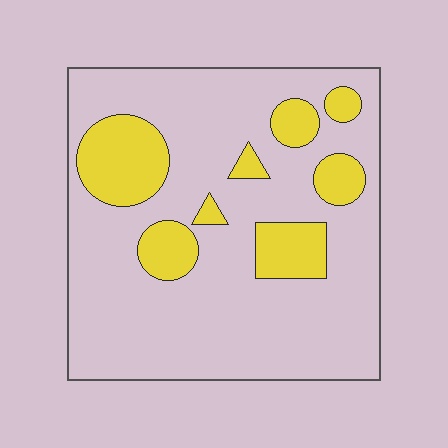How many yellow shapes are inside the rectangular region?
8.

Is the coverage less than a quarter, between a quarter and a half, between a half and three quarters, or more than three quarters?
Less than a quarter.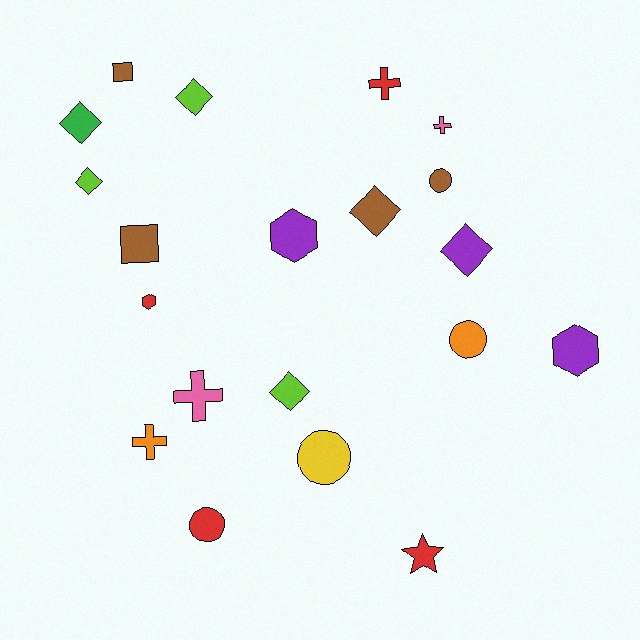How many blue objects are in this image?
There are no blue objects.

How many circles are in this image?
There are 4 circles.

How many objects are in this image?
There are 20 objects.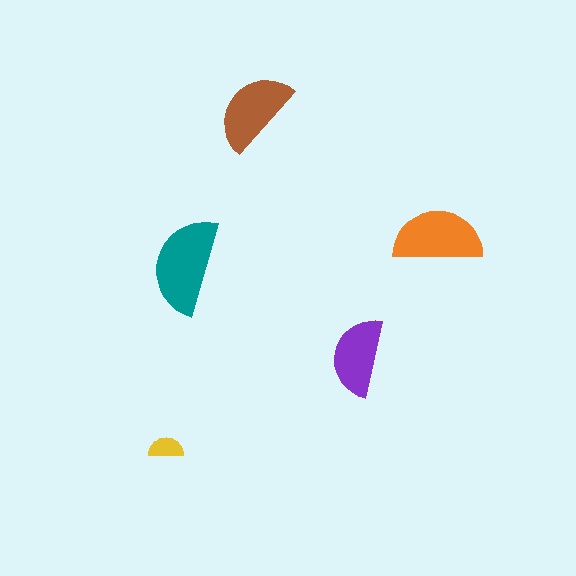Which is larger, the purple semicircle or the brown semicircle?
The brown one.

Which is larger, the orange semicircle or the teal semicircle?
The teal one.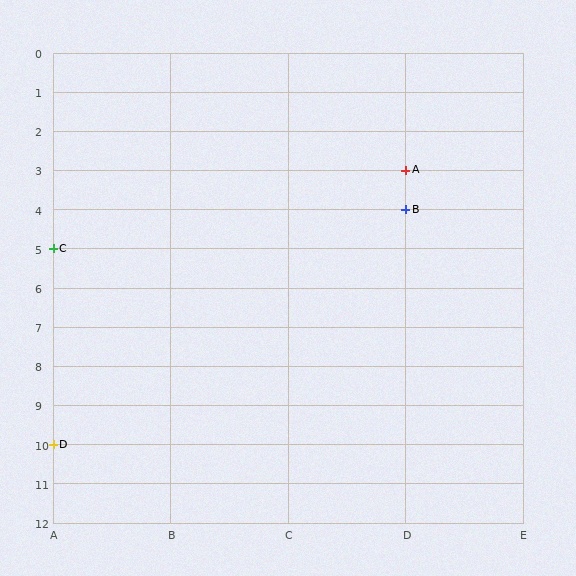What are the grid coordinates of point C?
Point C is at grid coordinates (A, 5).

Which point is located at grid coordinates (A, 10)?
Point D is at (A, 10).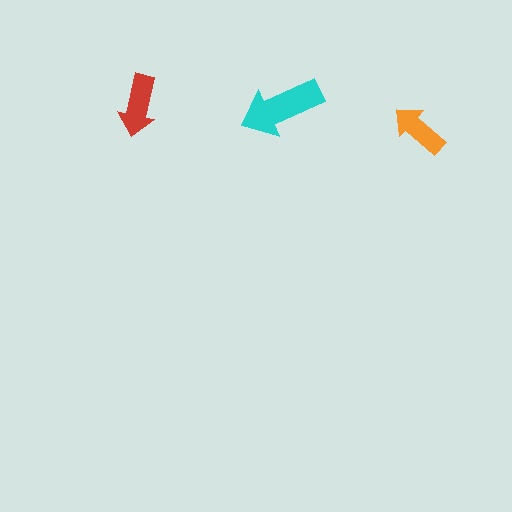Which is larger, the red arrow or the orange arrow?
The red one.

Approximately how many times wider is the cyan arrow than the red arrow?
About 1.5 times wider.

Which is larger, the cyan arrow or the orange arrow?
The cyan one.